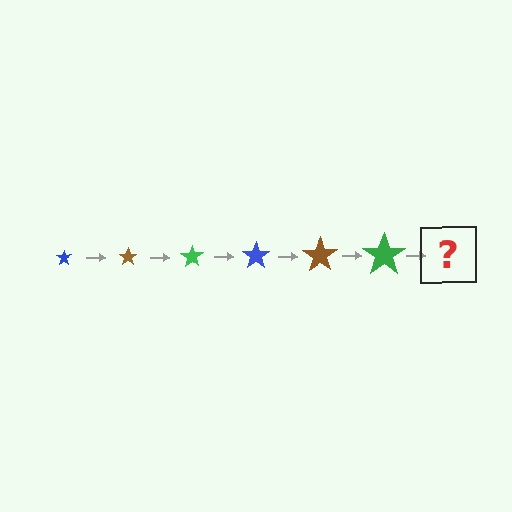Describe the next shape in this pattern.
It should be a blue star, larger than the previous one.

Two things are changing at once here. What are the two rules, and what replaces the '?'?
The two rules are that the star grows larger each step and the color cycles through blue, brown, and green. The '?' should be a blue star, larger than the previous one.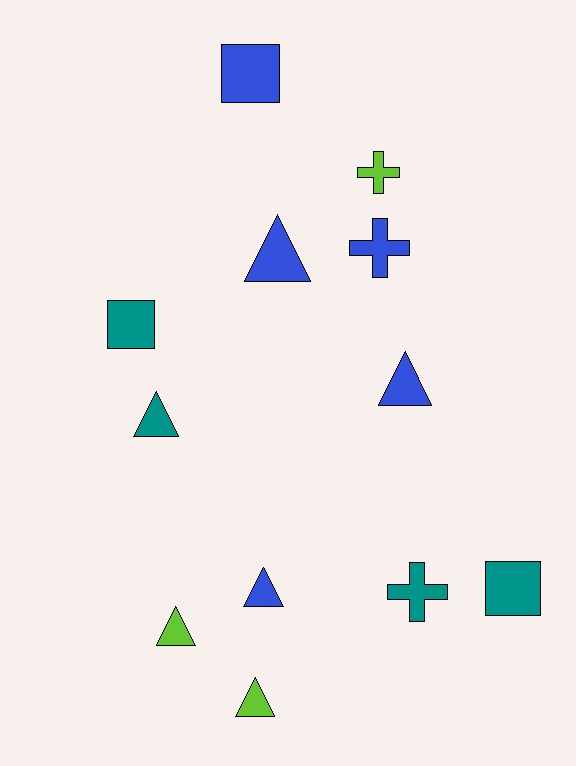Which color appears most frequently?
Blue, with 5 objects.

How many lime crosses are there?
There is 1 lime cross.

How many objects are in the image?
There are 12 objects.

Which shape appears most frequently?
Triangle, with 6 objects.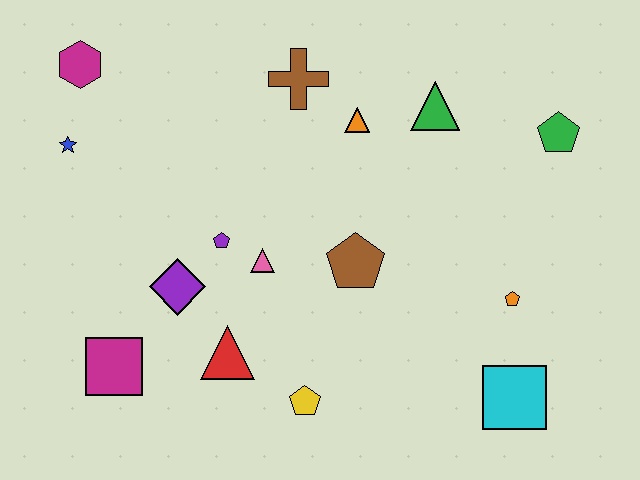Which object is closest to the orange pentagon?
The cyan square is closest to the orange pentagon.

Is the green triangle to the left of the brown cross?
No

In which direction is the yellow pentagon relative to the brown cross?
The yellow pentagon is below the brown cross.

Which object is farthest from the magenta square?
The green pentagon is farthest from the magenta square.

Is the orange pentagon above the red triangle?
Yes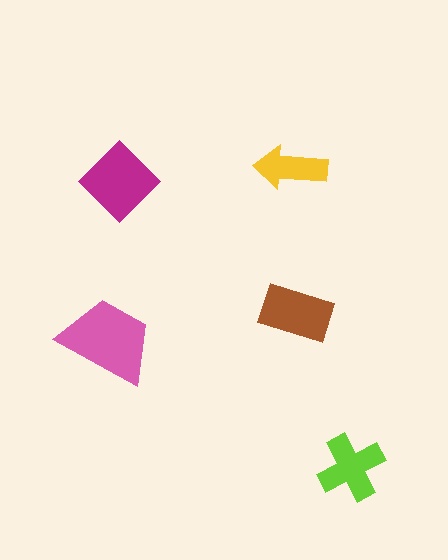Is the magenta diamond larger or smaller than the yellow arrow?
Larger.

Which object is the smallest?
The yellow arrow.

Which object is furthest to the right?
The lime cross is rightmost.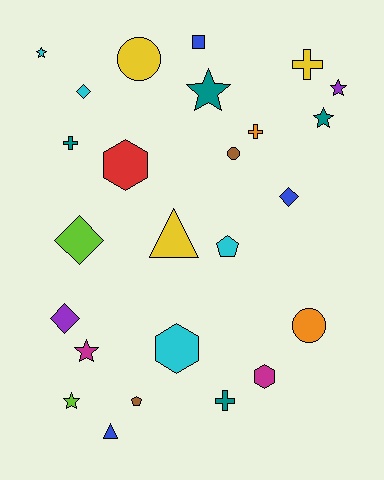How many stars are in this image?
There are 6 stars.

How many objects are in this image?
There are 25 objects.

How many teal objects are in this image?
There are 4 teal objects.